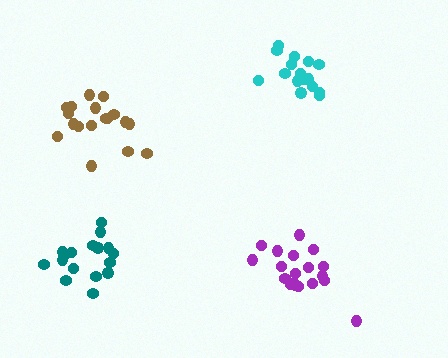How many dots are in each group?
Group 1: 16 dots, Group 2: 18 dots, Group 3: 17 dots, Group 4: 19 dots (70 total).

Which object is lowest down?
The purple cluster is bottommost.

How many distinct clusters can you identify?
There are 4 distinct clusters.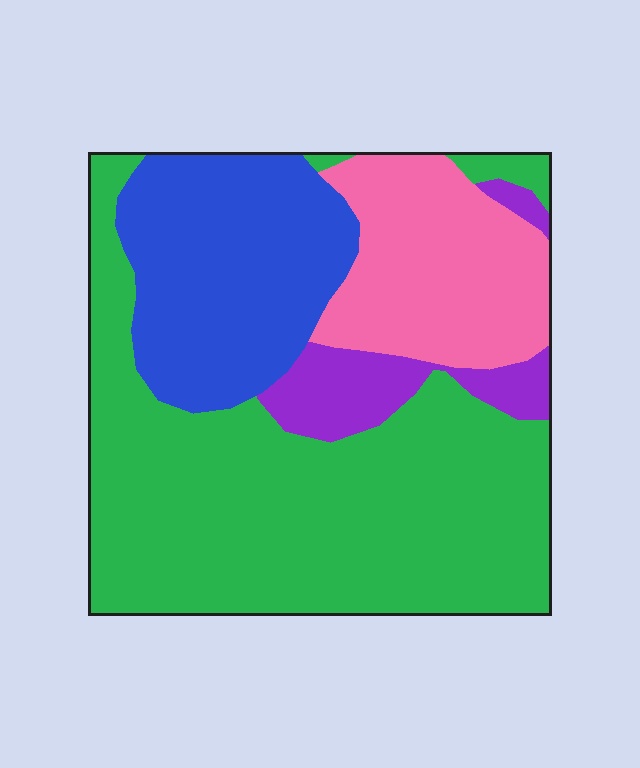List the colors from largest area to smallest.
From largest to smallest: green, blue, pink, purple.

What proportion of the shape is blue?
Blue covers about 25% of the shape.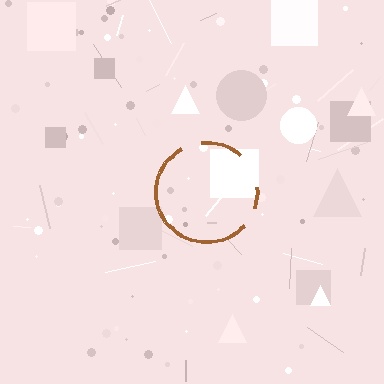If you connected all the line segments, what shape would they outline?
They would outline a circle.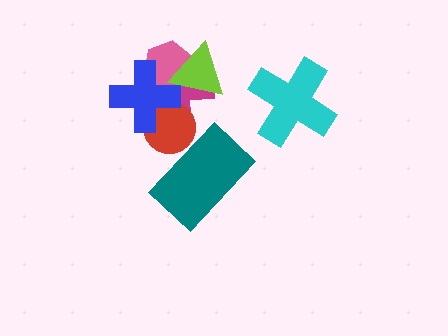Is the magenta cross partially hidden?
Yes, it is partially covered by another shape.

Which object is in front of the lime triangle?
The blue cross is in front of the lime triangle.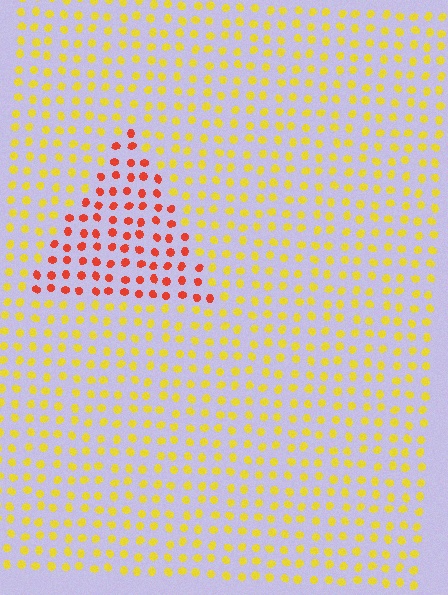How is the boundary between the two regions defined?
The boundary is defined purely by a slight shift in hue (about 50 degrees). Spacing, size, and orientation are identical on both sides.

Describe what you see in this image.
The image is filled with small yellow elements in a uniform arrangement. A triangle-shaped region is visible where the elements are tinted to a slightly different hue, forming a subtle color boundary.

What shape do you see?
I see a triangle.